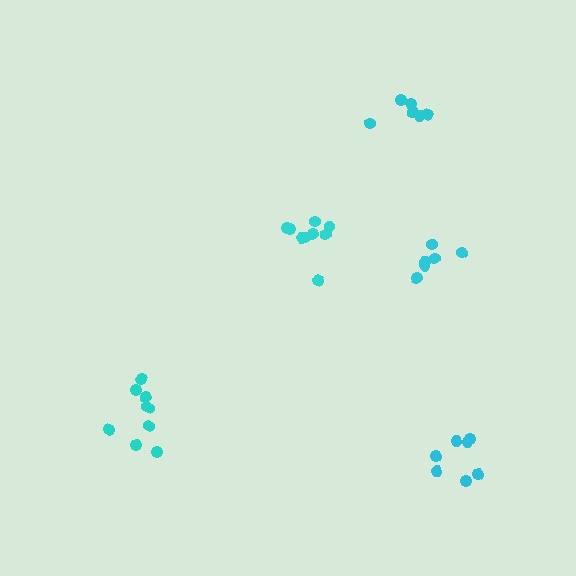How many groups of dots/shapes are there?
There are 5 groups.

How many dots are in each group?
Group 1: 9 dots, Group 2: 6 dots, Group 3: 9 dots, Group 4: 7 dots, Group 5: 6 dots (37 total).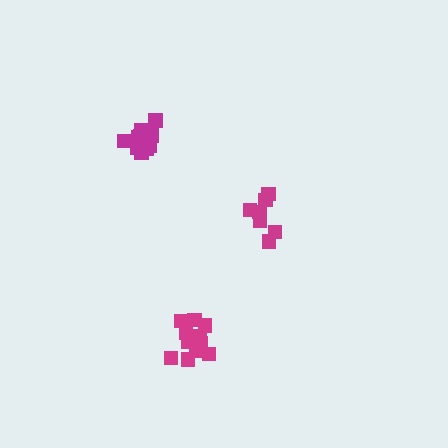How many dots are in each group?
Group 1: 7 dots, Group 2: 12 dots, Group 3: 12 dots (31 total).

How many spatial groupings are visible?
There are 3 spatial groupings.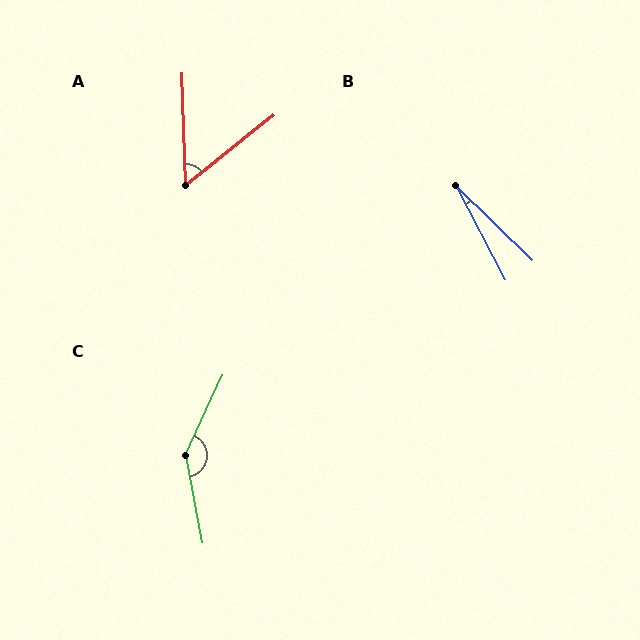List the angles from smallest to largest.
B (18°), A (53°), C (144°).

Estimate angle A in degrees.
Approximately 53 degrees.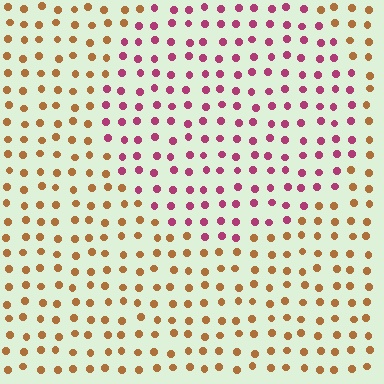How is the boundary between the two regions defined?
The boundary is defined purely by a slight shift in hue (about 58 degrees). Spacing, size, and orientation are identical on both sides.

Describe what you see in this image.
The image is filled with small brown elements in a uniform arrangement. A circle-shaped region is visible where the elements are tinted to a slightly different hue, forming a subtle color boundary.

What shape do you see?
I see a circle.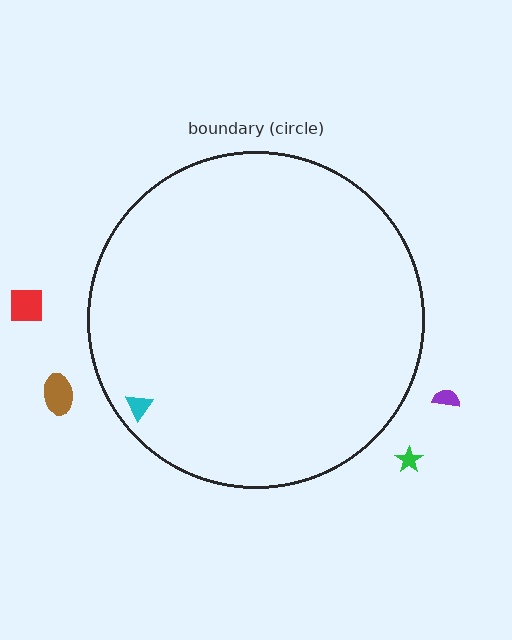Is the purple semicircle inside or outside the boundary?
Outside.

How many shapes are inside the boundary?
1 inside, 4 outside.